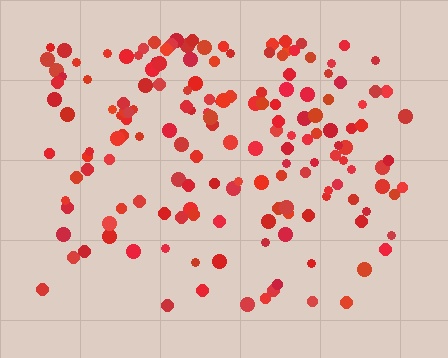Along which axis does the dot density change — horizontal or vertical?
Vertical.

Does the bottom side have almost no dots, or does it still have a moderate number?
Still a moderate number, just noticeably fewer than the top.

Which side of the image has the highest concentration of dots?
The top.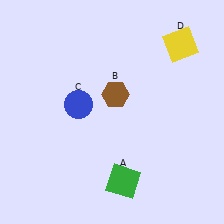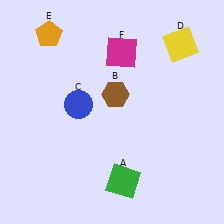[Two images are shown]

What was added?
An orange pentagon (E), a magenta square (F) were added in Image 2.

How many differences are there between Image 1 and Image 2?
There are 2 differences between the two images.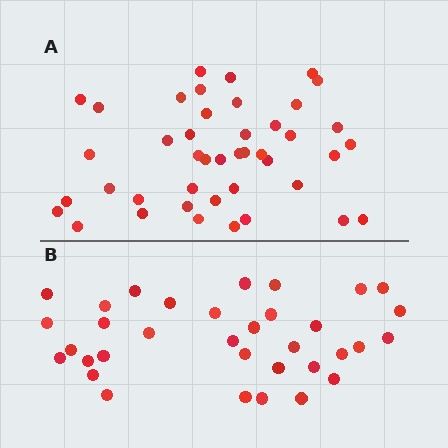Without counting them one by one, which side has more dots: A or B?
Region A (the top region) has more dots.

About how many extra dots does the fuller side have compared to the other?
Region A has roughly 8 or so more dots than region B.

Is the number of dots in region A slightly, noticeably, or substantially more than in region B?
Region A has noticeably more, but not dramatically so. The ratio is roughly 1.3 to 1.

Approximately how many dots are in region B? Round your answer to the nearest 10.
About 30 dots. (The exact count is 34, which rounds to 30.)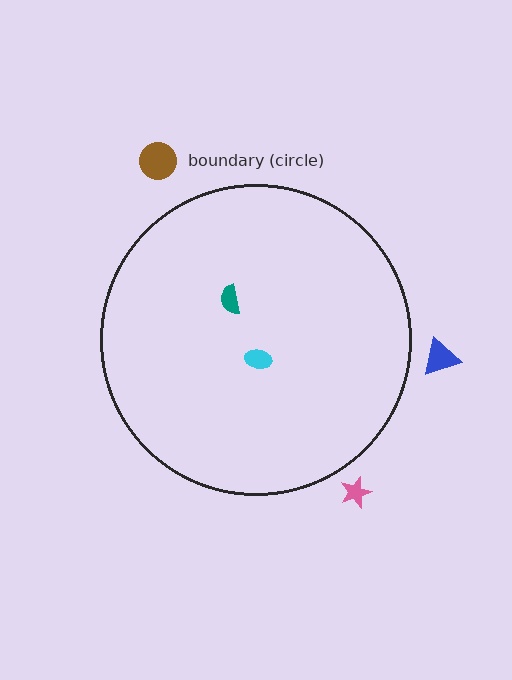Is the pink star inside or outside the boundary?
Outside.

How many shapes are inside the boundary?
2 inside, 3 outside.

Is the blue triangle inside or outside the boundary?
Outside.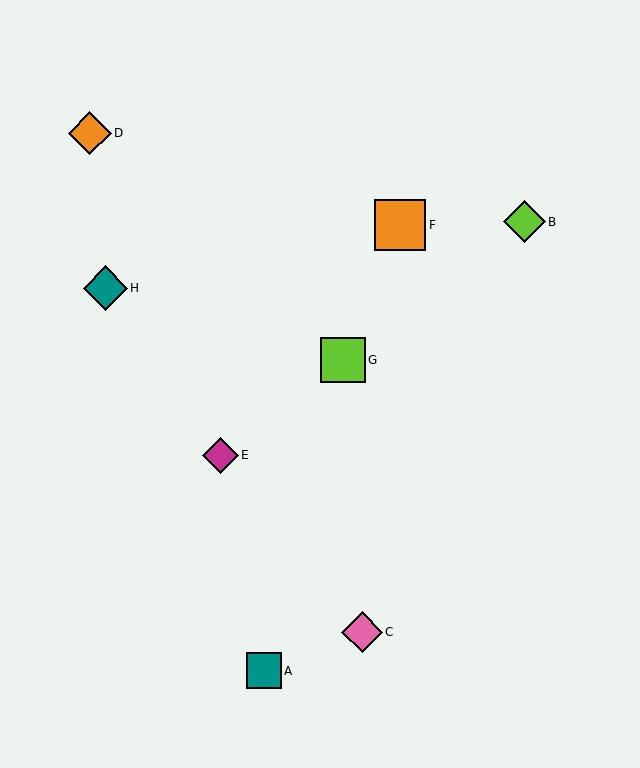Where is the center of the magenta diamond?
The center of the magenta diamond is at (221, 455).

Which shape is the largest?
The orange square (labeled F) is the largest.